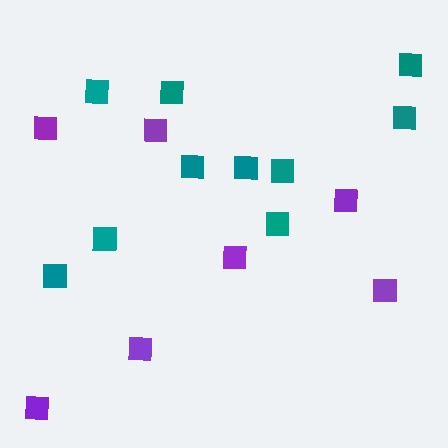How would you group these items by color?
There are 2 groups: one group of purple squares (7) and one group of teal squares (10).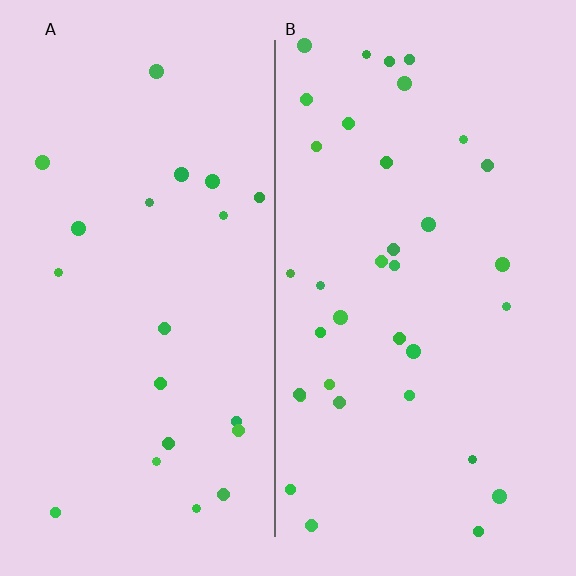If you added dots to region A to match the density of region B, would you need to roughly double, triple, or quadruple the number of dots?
Approximately double.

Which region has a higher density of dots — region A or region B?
B (the right).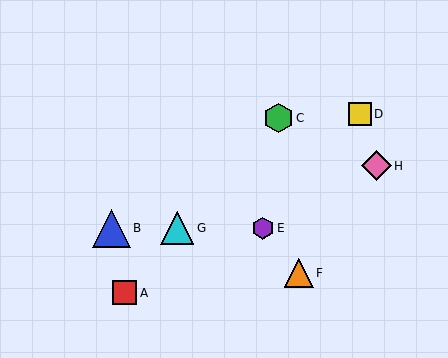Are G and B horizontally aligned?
Yes, both are at y≈228.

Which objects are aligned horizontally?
Objects B, E, G are aligned horizontally.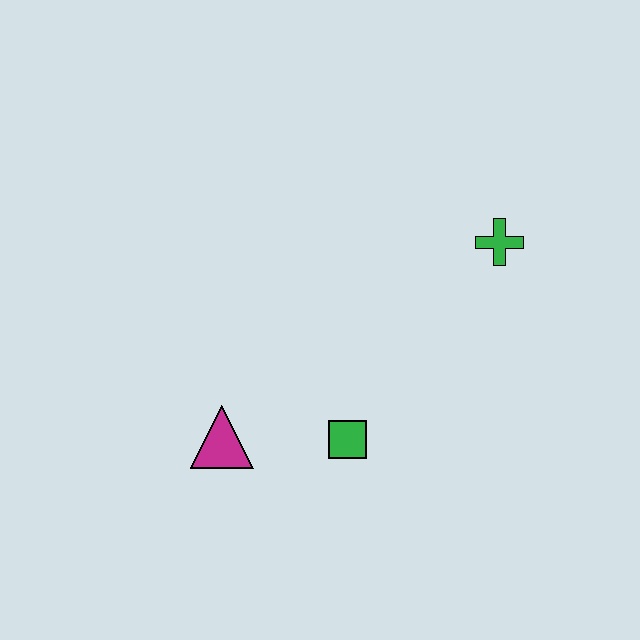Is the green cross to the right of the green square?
Yes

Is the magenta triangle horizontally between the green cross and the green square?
No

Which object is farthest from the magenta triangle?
The green cross is farthest from the magenta triangle.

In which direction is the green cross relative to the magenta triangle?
The green cross is to the right of the magenta triangle.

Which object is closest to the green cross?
The green square is closest to the green cross.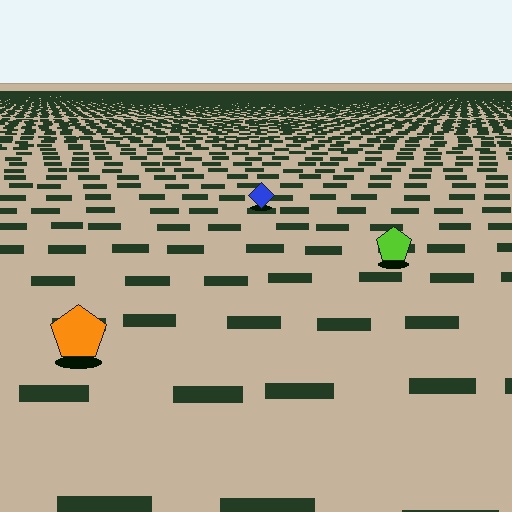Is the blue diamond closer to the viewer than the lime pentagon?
No. The lime pentagon is closer — you can tell from the texture gradient: the ground texture is coarser near it.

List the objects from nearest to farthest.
From nearest to farthest: the orange pentagon, the lime pentagon, the blue diamond.